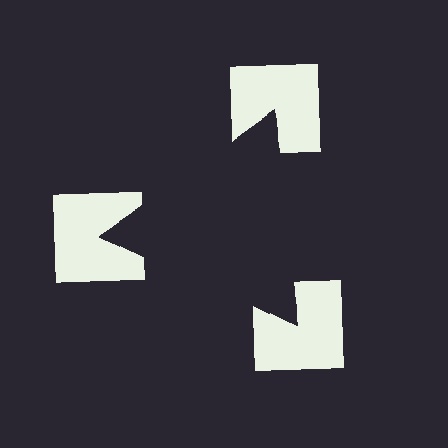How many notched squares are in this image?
There are 3 — one at each vertex of the illusory triangle.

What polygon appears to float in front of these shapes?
An illusory triangle — its edges are inferred from the aligned wedge cuts in the notched squares, not physically drawn.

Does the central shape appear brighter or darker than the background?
It typically appears slightly darker than the background, even though no actual brightness change is drawn.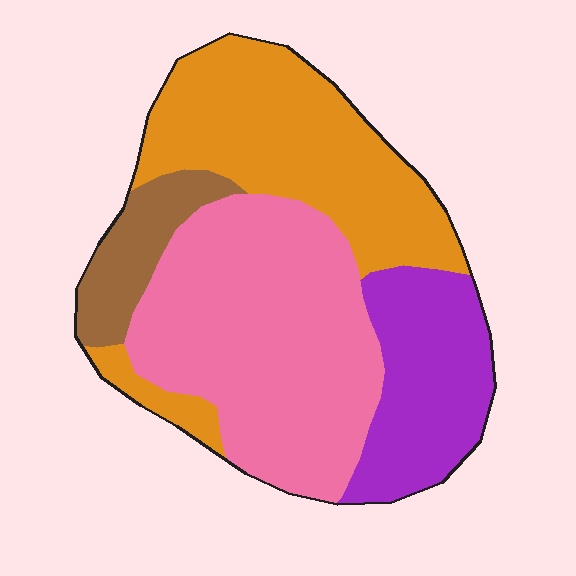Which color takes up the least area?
Brown, at roughly 10%.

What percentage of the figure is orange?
Orange takes up about one third (1/3) of the figure.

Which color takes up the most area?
Pink, at roughly 40%.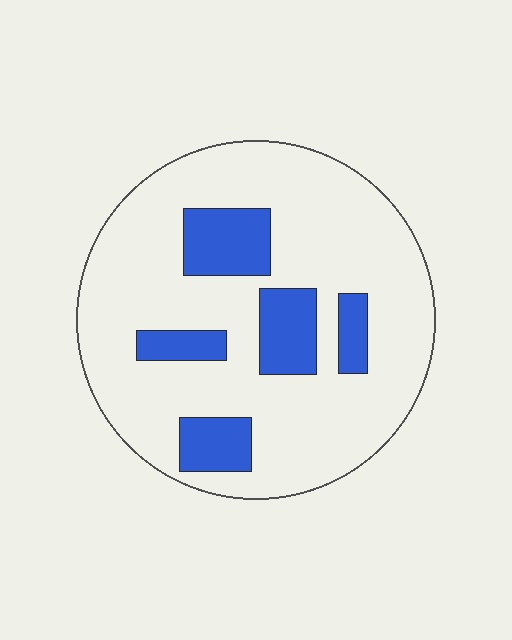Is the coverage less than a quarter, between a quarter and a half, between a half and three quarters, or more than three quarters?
Less than a quarter.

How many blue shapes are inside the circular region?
5.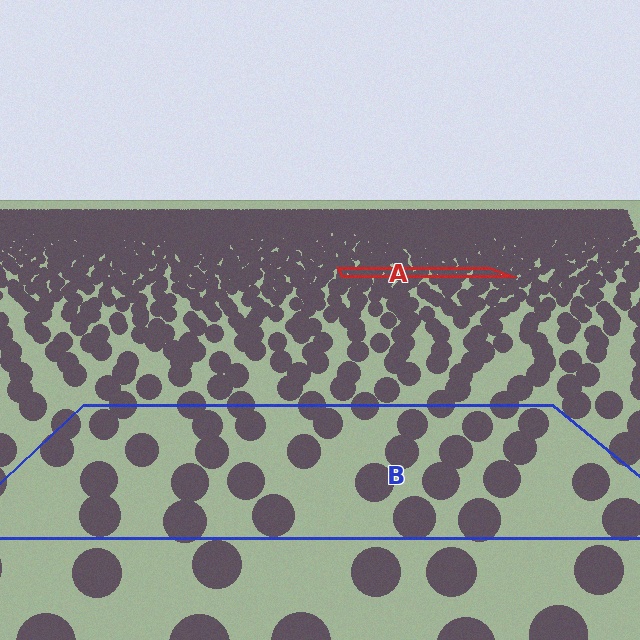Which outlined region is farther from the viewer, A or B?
Region A is farther from the viewer — the texture elements inside it appear smaller and more densely packed.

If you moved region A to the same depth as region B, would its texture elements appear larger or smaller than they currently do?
They would appear larger. At a closer depth, the same texture elements are projected at a bigger on-screen size.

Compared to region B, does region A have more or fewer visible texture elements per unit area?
Region A has more texture elements per unit area — they are packed more densely because it is farther away.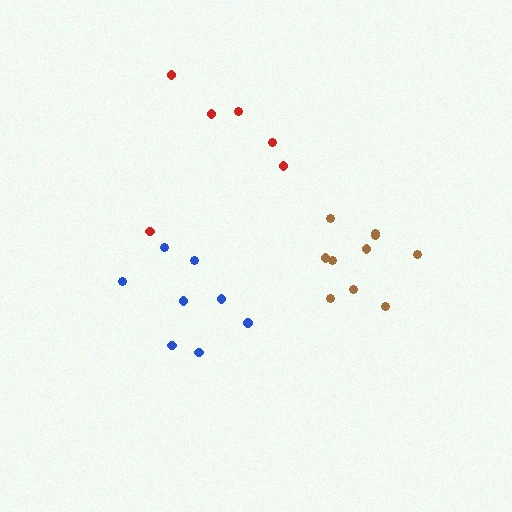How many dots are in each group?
Group 1: 8 dots, Group 2: 6 dots, Group 3: 10 dots (24 total).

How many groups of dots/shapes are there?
There are 3 groups.